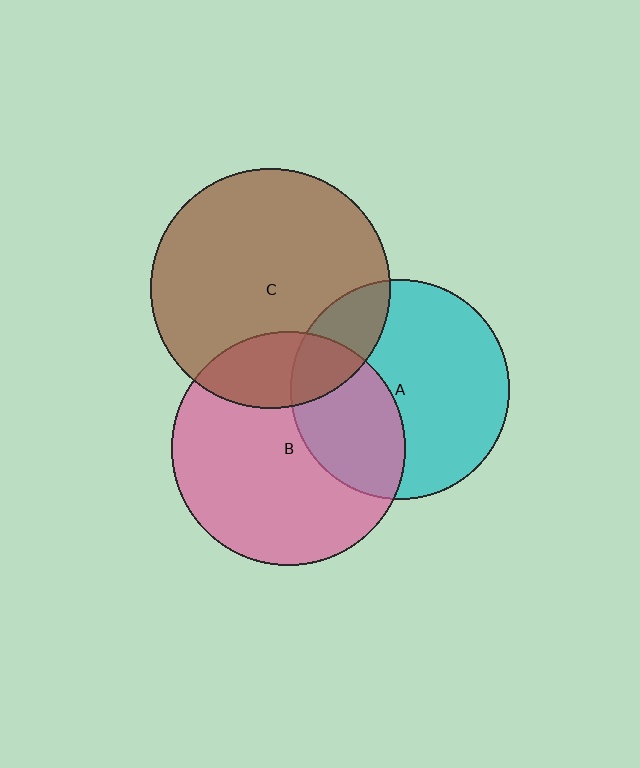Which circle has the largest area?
Circle C (brown).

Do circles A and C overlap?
Yes.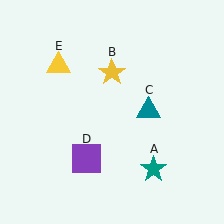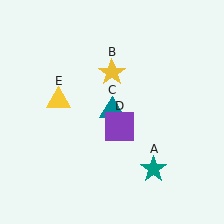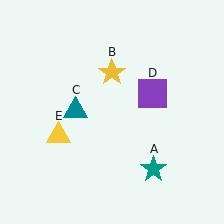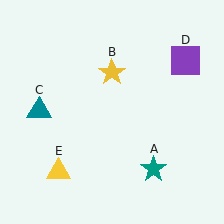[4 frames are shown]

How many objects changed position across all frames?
3 objects changed position: teal triangle (object C), purple square (object D), yellow triangle (object E).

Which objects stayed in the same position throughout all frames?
Teal star (object A) and yellow star (object B) remained stationary.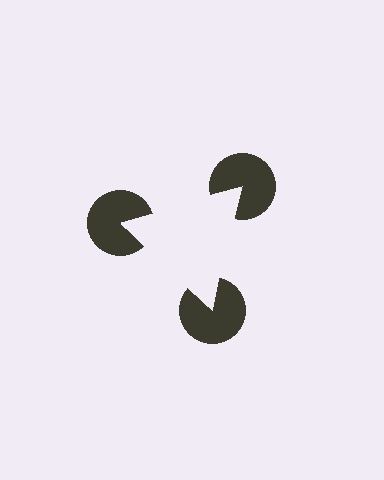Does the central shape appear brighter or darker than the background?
It typically appears slightly brighter than the background, even though no actual brightness change is drawn.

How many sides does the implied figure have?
3 sides.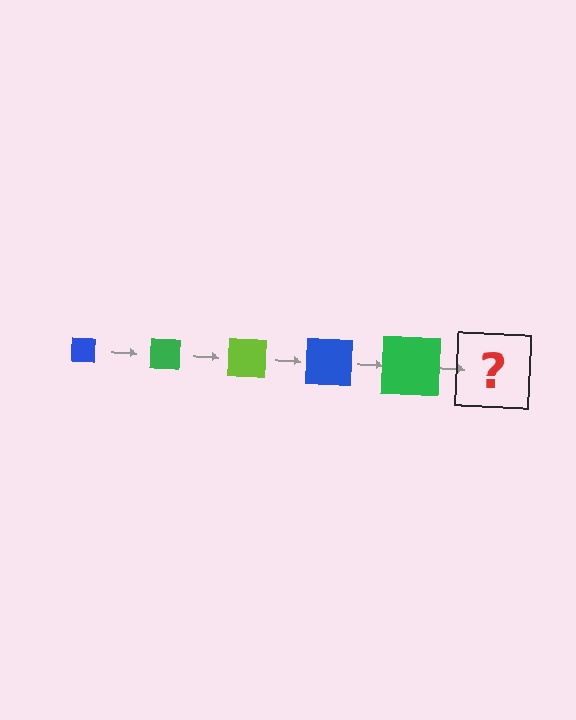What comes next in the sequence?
The next element should be a lime square, larger than the previous one.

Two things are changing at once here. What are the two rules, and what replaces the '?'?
The two rules are that the square grows larger each step and the color cycles through blue, green, and lime. The '?' should be a lime square, larger than the previous one.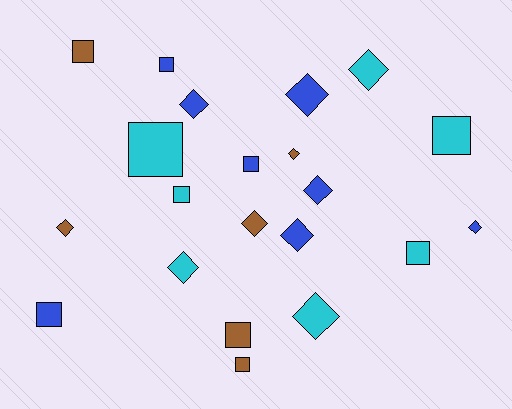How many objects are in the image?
There are 21 objects.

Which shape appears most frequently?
Diamond, with 11 objects.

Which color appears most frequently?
Blue, with 8 objects.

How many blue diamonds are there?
There are 5 blue diamonds.